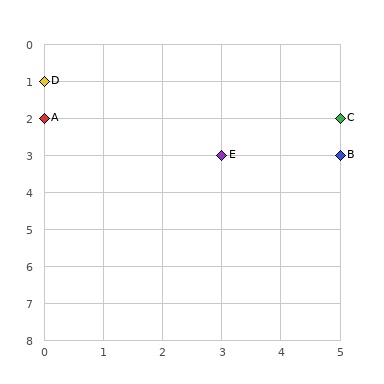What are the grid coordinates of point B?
Point B is at grid coordinates (5, 3).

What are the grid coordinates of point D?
Point D is at grid coordinates (0, 1).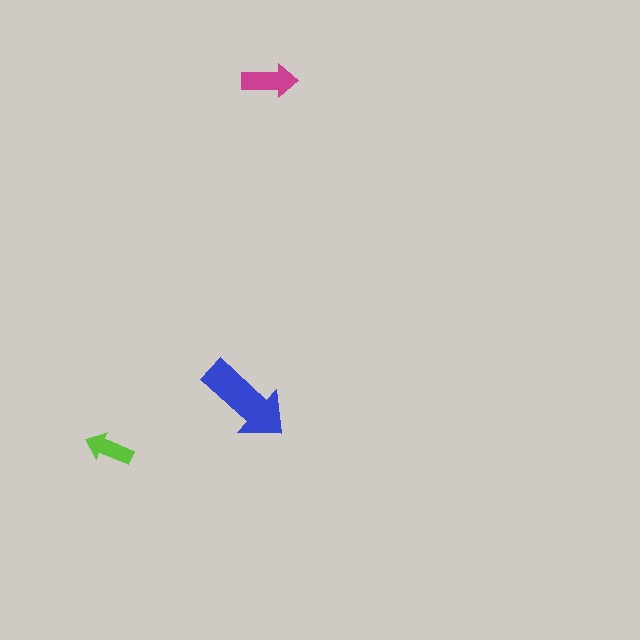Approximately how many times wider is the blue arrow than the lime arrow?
About 2 times wider.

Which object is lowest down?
The lime arrow is bottommost.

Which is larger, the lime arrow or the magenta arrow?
The magenta one.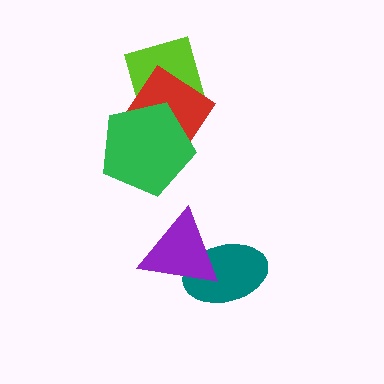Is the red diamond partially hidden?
Yes, it is partially covered by another shape.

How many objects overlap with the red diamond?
2 objects overlap with the red diamond.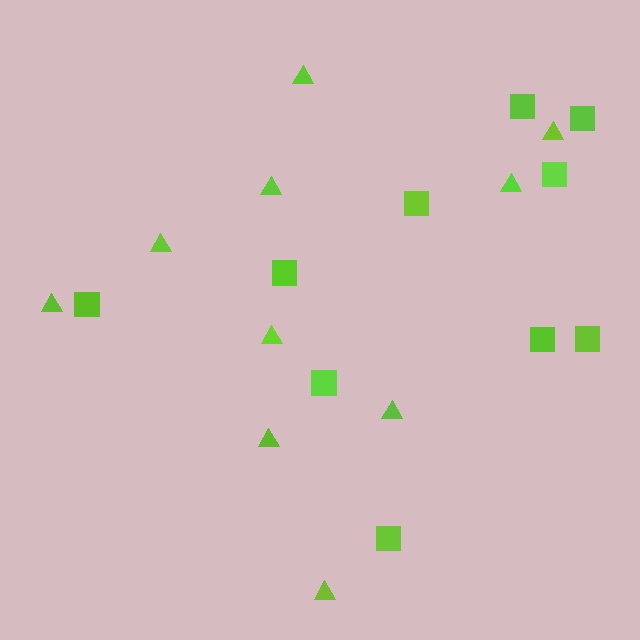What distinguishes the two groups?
There are 2 groups: one group of squares (10) and one group of triangles (10).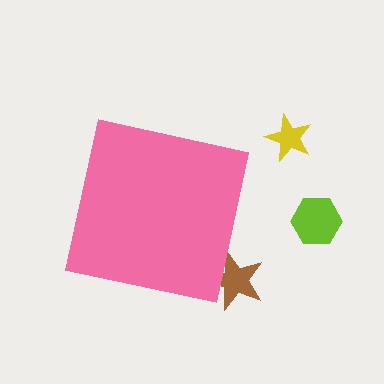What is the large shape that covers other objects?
A pink square.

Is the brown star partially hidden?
Yes, the brown star is partially hidden behind the pink square.